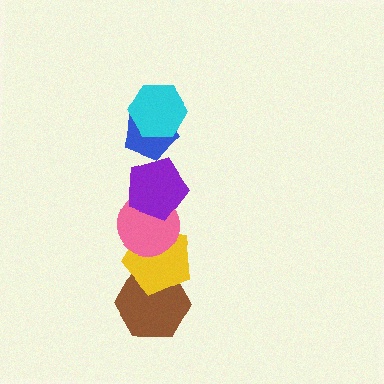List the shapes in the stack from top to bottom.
From top to bottom: the cyan hexagon, the blue pentagon, the purple pentagon, the pink circle, the yellow pentagon, the brown hexagon.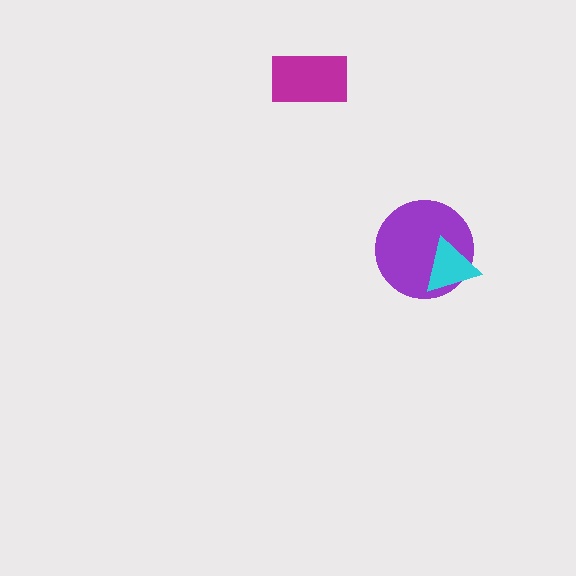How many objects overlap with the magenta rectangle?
0 objects overlap with the magenta rectangle.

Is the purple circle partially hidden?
Yes, it is partially covered by another shape.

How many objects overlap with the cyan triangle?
1 object overlaps with the cyan triangle.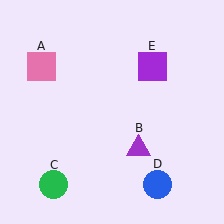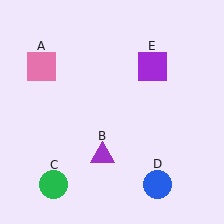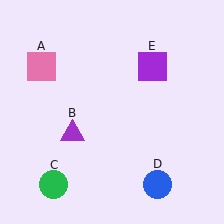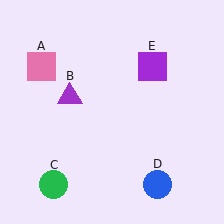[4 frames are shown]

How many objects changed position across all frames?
1 object changed position: purple triangle (object B).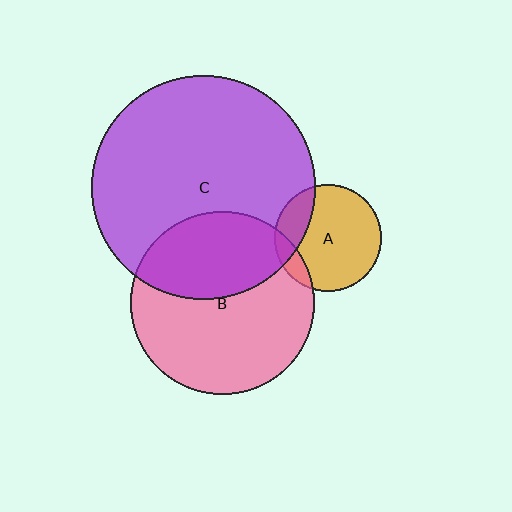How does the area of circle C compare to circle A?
Approximately 4.4 times.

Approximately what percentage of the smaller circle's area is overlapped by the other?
Approximately 40%.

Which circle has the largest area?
Circle C (purple).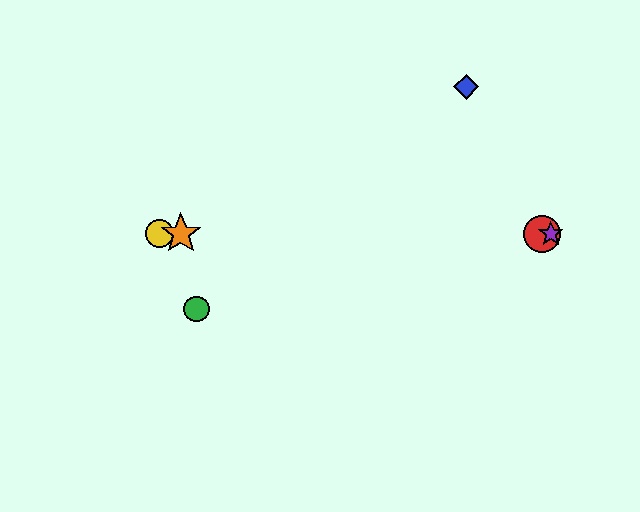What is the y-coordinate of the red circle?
The red circle is at y≈234.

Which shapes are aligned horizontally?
The red circle, the yellow circle, the purple star, the orange star are aligned horizontally.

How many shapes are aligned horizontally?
4 shapes (the red circle, the yellow circle, the purple star, the orange star) are aligned horizontally.